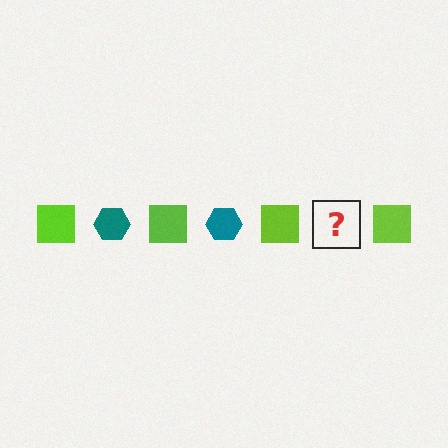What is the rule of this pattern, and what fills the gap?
The rule is that the pattern alternates between lime square and teal hexagon. The gap should be filled with a teal hexagon.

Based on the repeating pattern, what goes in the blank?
The blank should be a teal hexagon.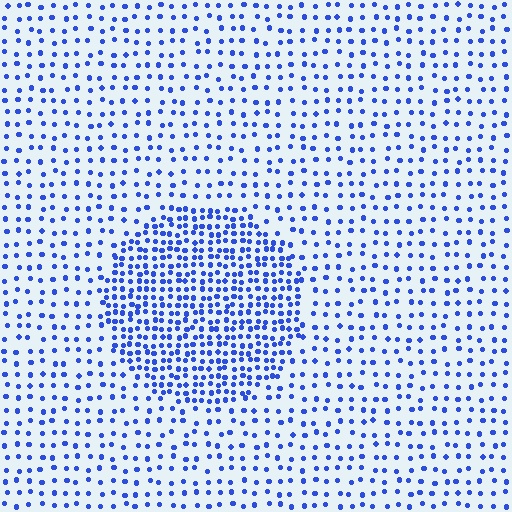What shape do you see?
I see a circle.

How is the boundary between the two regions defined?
The boundary is defined by a change in element density (approximately 2.2x ratio). All elements are the same color, size, and shape.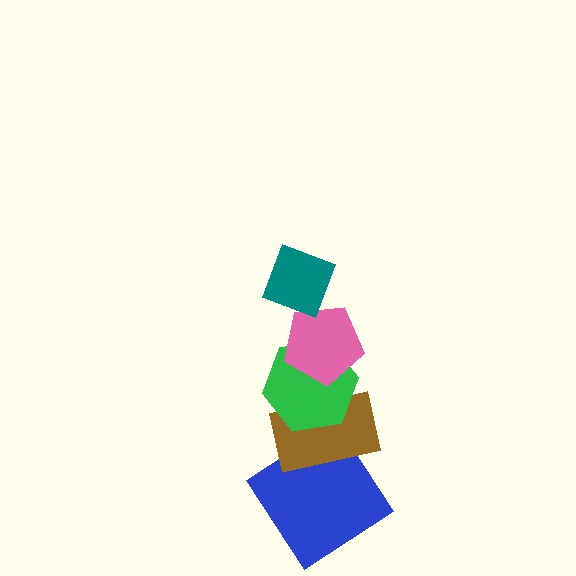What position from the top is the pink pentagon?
The pink pentagon is 2nd from the top.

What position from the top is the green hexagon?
The green hexagon is 3rd from the top.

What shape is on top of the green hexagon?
The pink pentagon is on top of the green hexagon.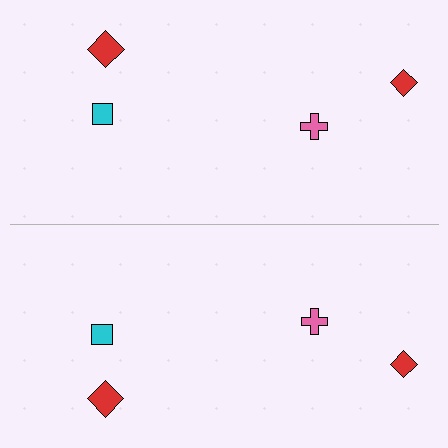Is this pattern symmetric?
Yes, this pattern has bilateral (reflection) symmetry.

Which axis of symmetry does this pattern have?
The pattern has a horizontal axis of symmetry running through the center of the image.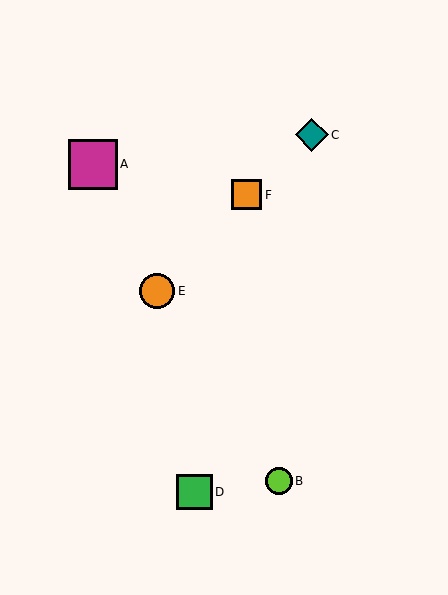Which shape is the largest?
The magenta square (labeled A) is the largest.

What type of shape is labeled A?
Shape A is a magenta square.